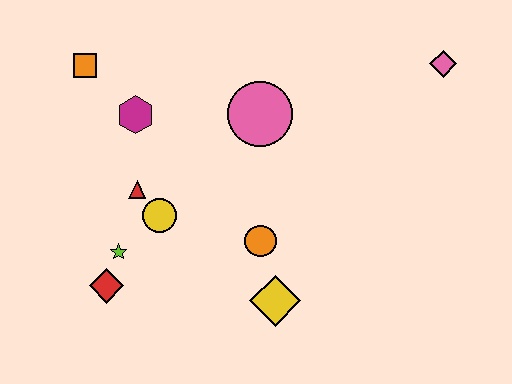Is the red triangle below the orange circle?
No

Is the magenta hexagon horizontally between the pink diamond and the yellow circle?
No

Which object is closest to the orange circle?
The yellow diamond is closest to the orange circle.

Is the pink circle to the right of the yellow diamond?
No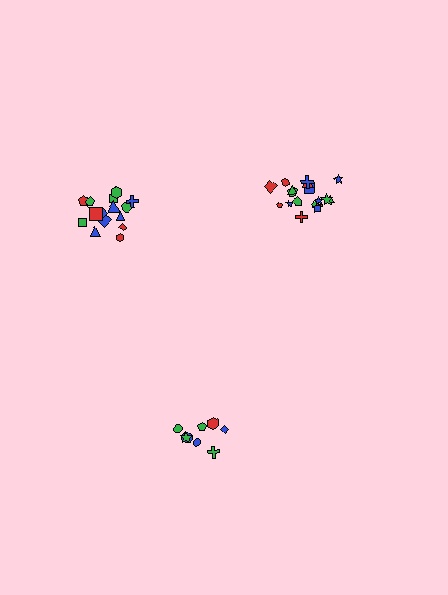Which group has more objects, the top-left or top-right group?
The top-right group.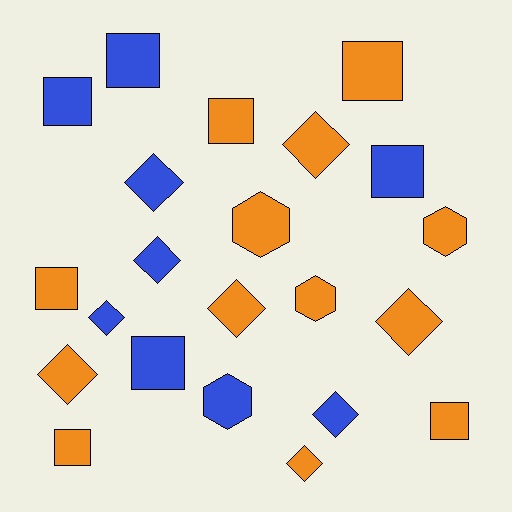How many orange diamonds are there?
There are 5 orange diamonds.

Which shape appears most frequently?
Diamond, with 9 objects.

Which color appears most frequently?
Orange, with 13 objects.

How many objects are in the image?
There are 22 objects.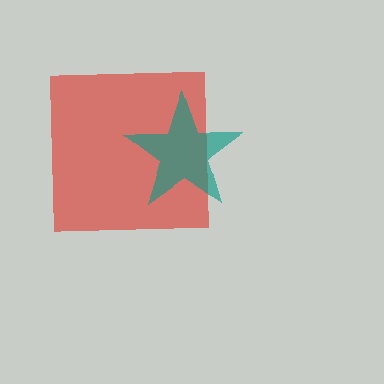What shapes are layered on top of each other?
The layered shapes are: a red square, a teal star.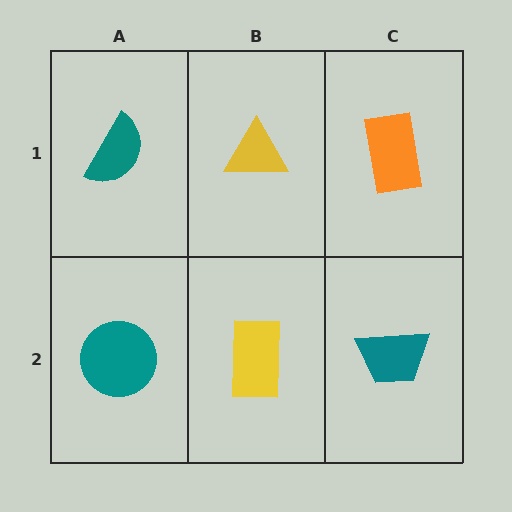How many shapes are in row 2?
3 shapes.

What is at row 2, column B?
A yellow rectangle.